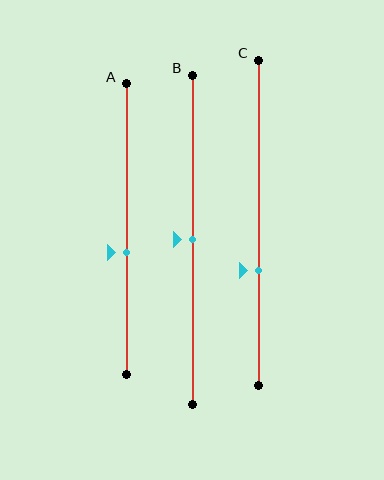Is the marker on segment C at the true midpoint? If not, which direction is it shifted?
No, the marker on segment C is shifted downward by about 15% of the segment length.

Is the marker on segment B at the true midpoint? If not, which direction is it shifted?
Yes, the marker on segment B is at the true midpoint.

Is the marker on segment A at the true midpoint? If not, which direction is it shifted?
No, the marker on segment A is shifted downward by about 8% of the segment length.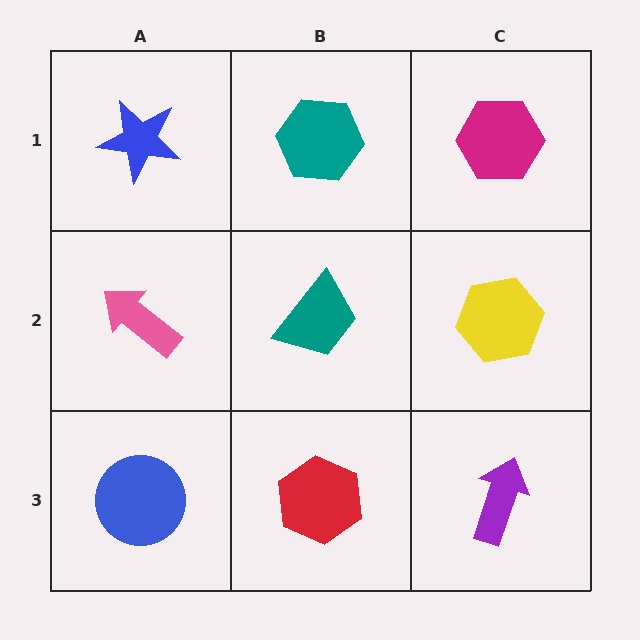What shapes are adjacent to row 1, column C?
A yellow hexagon (row 2, column C), a teal hexagon (row 1, column B).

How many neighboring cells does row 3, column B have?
3.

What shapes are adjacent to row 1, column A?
A pink arrow (row 2, column A), a teal hexagon (row 1, column B).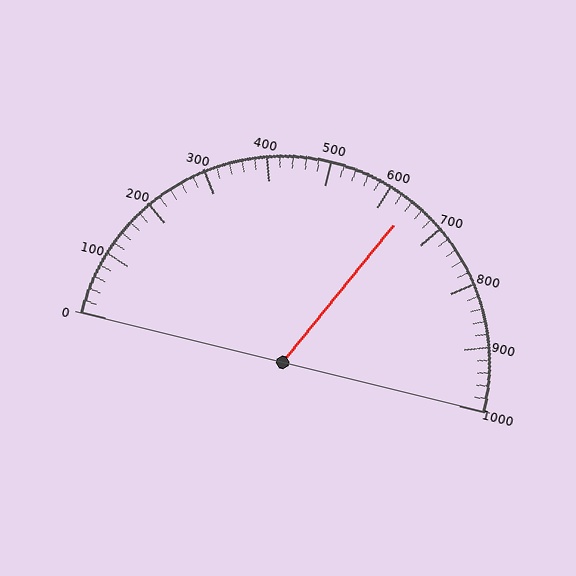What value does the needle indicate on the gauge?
The needle indicates approximately 640.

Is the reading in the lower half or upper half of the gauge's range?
The reading is in the upper half of the range (0 to 1000).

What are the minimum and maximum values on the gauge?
The gauge ranges from 0 to 1000.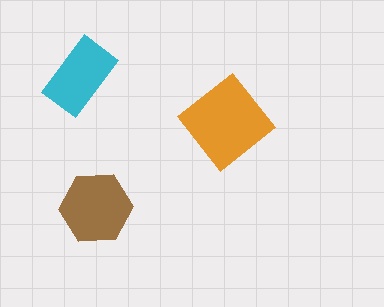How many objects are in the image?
There are 3 objects in the image.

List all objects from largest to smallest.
The orange diamond, the brown hexagon, the cyan rectangle.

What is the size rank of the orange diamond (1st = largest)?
1st.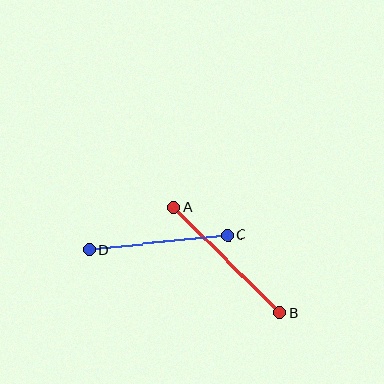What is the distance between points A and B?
The distance is approximately 149 pixels.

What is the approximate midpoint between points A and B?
The midpoint is at approximately (227, 260) pixels.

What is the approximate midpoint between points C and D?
The midpoint is at approximately (158, 242) pixels.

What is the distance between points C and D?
The distance is approximately 139 pixels.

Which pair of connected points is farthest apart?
Points A and B are farthest apart.